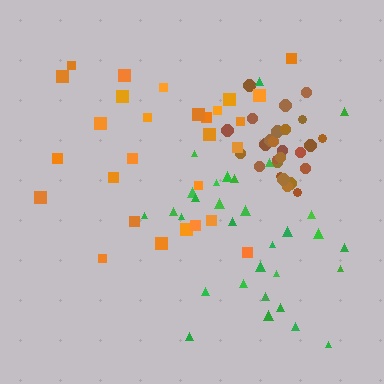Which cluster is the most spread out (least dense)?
Green.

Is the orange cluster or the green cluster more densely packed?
Orange.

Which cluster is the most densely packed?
Brown.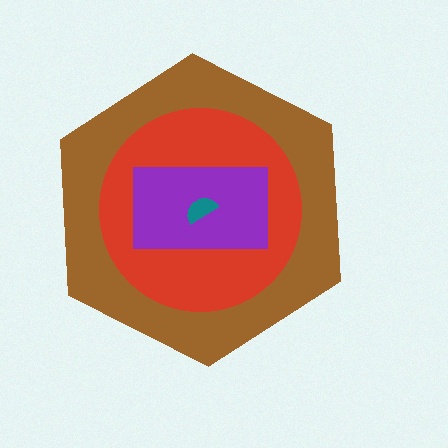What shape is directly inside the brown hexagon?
The red circle.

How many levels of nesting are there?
4.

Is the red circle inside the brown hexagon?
Yes.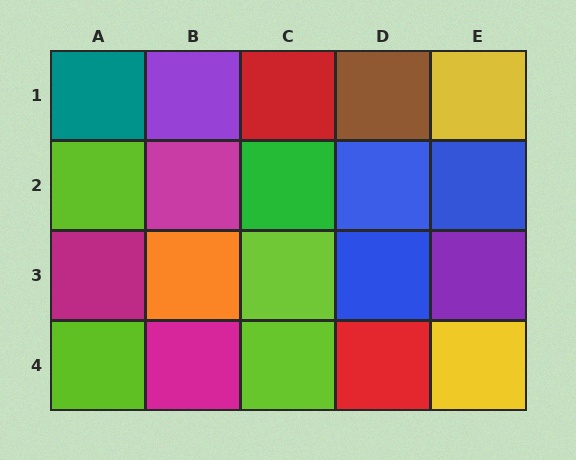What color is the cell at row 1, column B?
Purple.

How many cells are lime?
4 cells are lime.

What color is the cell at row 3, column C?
Lime.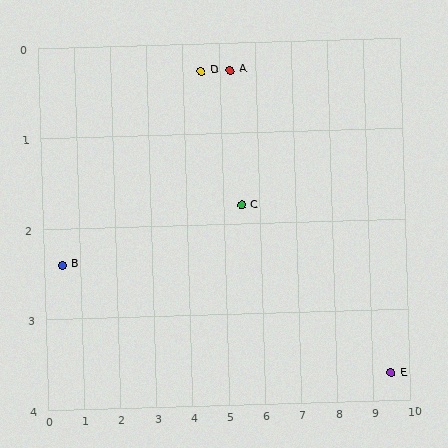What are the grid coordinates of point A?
Point A is at approximately (5.3, 0.3).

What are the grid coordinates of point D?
Point D is at approximately (4.5, 0.3).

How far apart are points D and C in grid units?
Points D and C are about 1.8 grid units apart.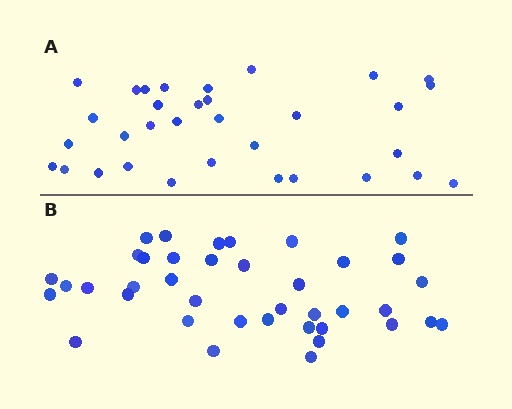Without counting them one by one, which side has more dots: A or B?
Region B (the bottom region) has more dots.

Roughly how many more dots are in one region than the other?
Region B has about 6 more dots than region A.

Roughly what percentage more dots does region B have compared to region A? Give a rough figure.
About 20% more.